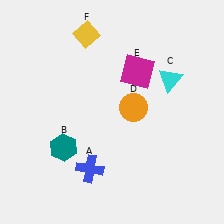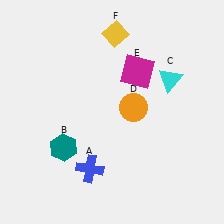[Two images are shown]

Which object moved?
The yellow diamond (F) moved right.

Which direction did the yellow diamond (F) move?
The yellow diamond (F) moved right.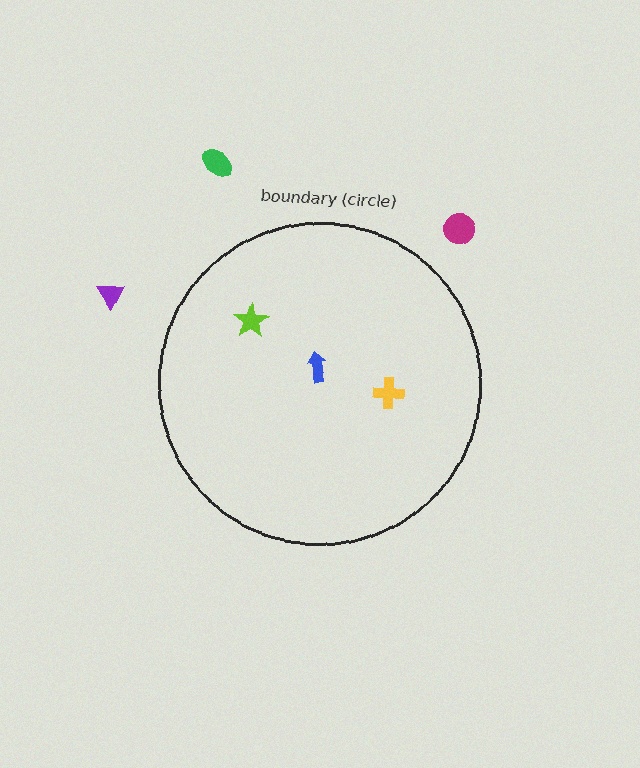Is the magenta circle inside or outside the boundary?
Outside.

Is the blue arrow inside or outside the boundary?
Inside.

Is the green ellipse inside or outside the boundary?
Outside.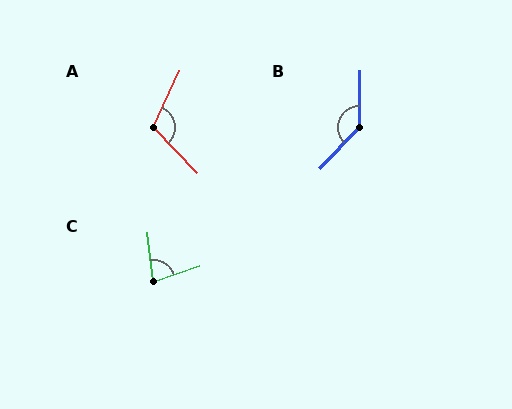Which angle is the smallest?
C, at approximately 78 degrees.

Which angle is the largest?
B, at approximately 136 degrees.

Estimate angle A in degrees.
Approximately 111 degrees.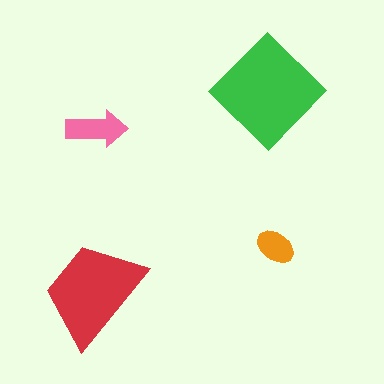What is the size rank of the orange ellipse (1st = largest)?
4th.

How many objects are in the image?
There are 4 objects in the image.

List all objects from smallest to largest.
The orange ellipse, the pink arrow, the red trapezoid, the green diamond.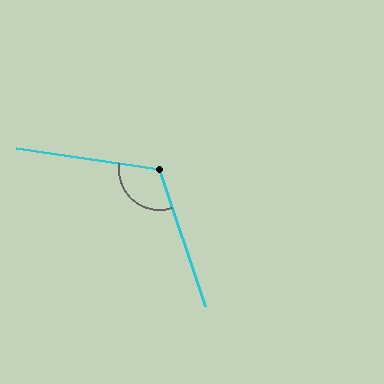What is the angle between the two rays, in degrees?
Approximately 117 degrees.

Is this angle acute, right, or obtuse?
It is obtuse.